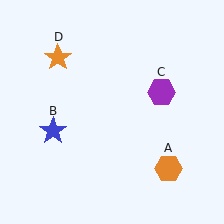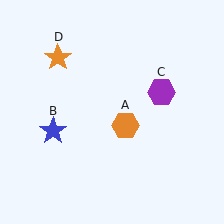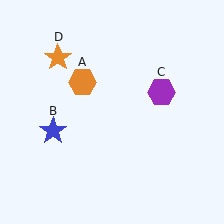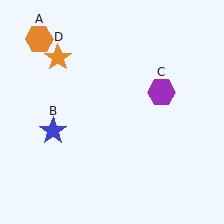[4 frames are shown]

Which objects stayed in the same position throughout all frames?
Blue star (object B) and purple hexagon (object C) and orange star (object D) remained stationary.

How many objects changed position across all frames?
1 object changed position: orange hexagon (object A).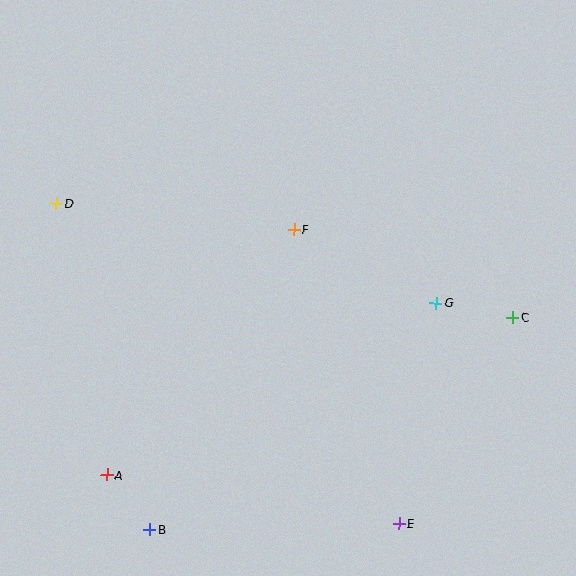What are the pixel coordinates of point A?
Point A is at (107, 475).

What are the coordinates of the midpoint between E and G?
The midpoint between E and G is at (418, 413).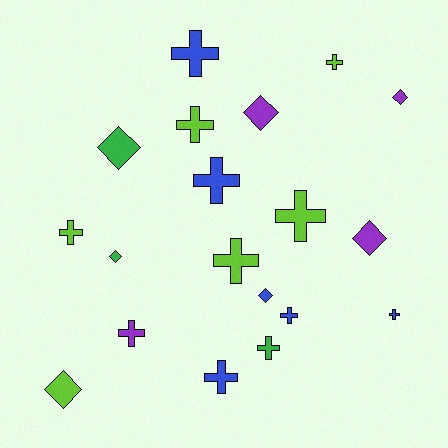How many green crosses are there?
There is 1 green cross.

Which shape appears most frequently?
Cross, with 12 objects.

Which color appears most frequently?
Blue, with 6 objects.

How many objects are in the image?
There are 19 objects.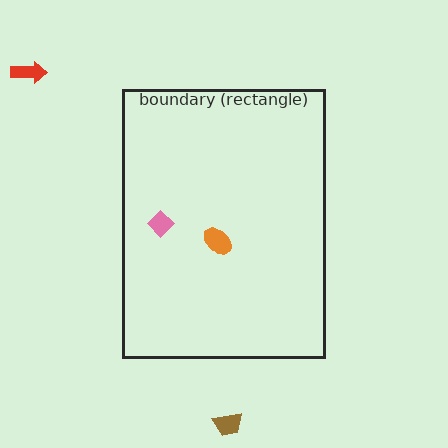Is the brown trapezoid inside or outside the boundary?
Outside.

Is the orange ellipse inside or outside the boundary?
Inside.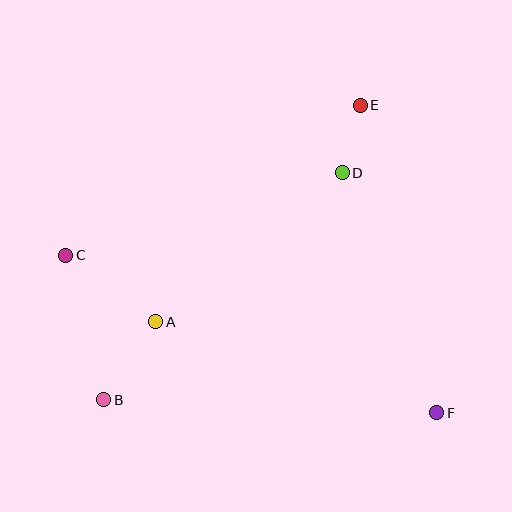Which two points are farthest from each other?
Points C and F are farthest from each other.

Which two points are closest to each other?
Points D and E are closest to each other.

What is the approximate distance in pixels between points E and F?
The distance between E and F is approximately 317 pixels.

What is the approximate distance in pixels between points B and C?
The distance between B and C is approximately 149 pixels.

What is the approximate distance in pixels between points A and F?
The distance between A and F is approximately 295 pixels.